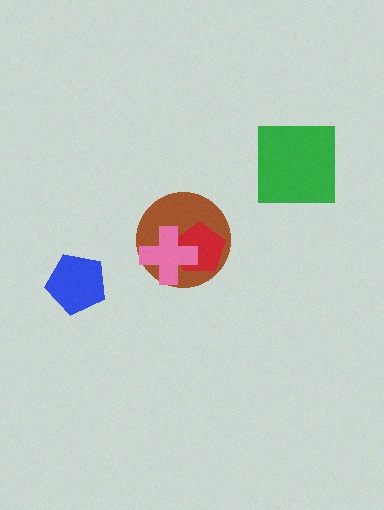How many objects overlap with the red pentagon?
2 objects overlap with the red pentagon.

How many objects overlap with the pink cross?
2 objects overlap with the pink cross.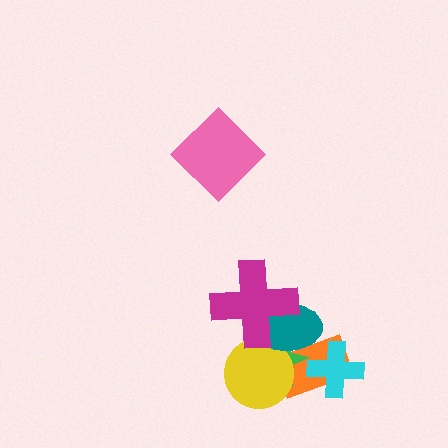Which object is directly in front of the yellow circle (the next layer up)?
The teal ellipse is directly in front of the yellow circle.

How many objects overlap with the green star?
4 objects overlap with the green star.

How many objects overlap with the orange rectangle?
4 objects overlap with the orange rectangle.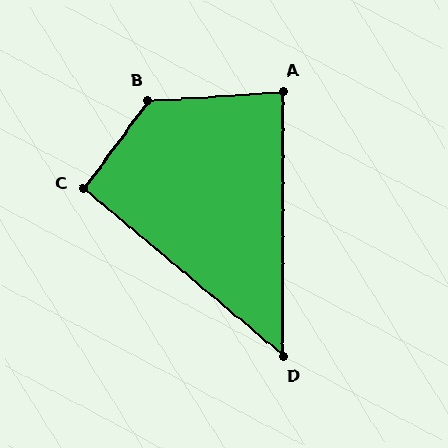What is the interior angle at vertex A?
Approximately 86 degrees (approximately right).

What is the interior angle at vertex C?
Approximately 94 degrees (approximately right).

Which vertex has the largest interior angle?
B, at approximately 130 degrees.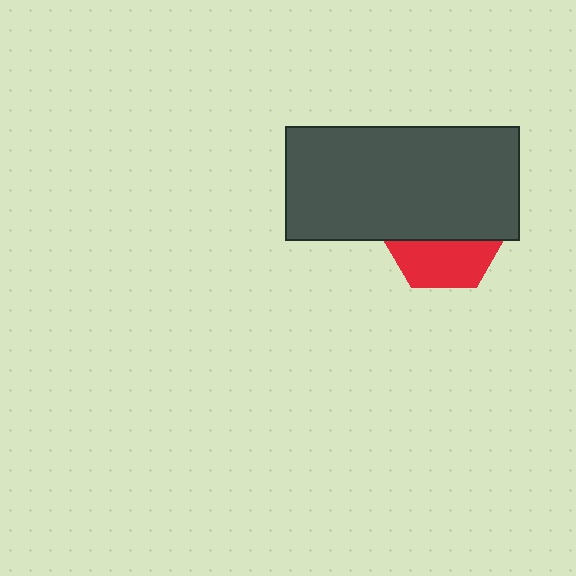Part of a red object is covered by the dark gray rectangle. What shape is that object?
It is a hexagon.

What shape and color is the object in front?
The object in front is a dark gray rectangle.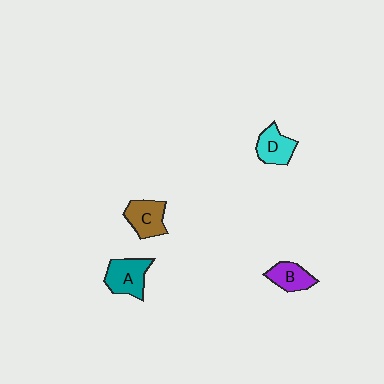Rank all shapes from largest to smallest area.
From largest to smallest: A (teal), C (brown), D (cyan), B (purple).